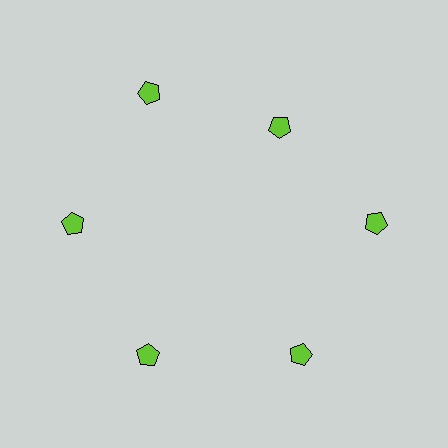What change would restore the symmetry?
The symmetry would be restored by moving it outward, back onto the ring so that all 6 pentagons sit at equal angles and equal distance from the center.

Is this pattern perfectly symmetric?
No. The 6 lime pentagons are arranged in a ring, but one element near the 1 o'clock position is pulled inward toward the center, breaking the 6-fold rotational symmetry.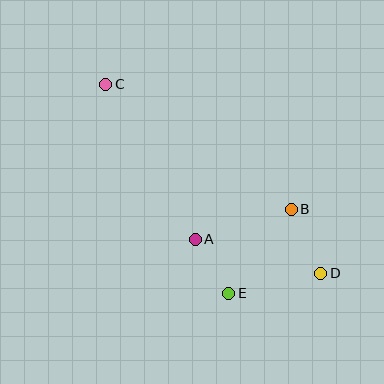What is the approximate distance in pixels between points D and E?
The distance between D and E is approximately 94 pixels.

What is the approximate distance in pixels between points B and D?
The distance between B and D is approximately 70 pixels.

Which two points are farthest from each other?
Points C and D are farthest from each other.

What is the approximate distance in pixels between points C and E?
The distance between C and E is approximately 243 pixels.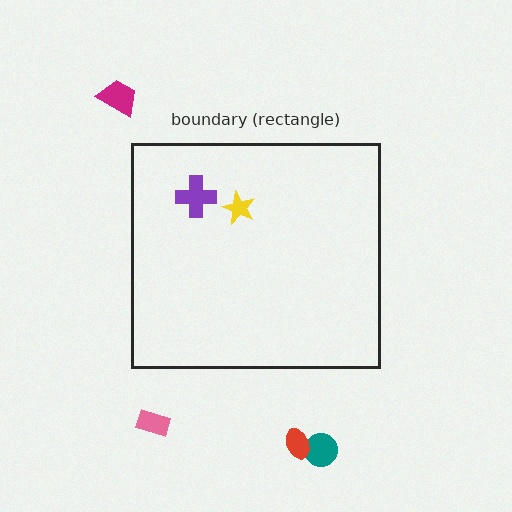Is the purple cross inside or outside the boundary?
Inside.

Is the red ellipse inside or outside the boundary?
Outside.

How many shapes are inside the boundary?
2 inside, 4 outside.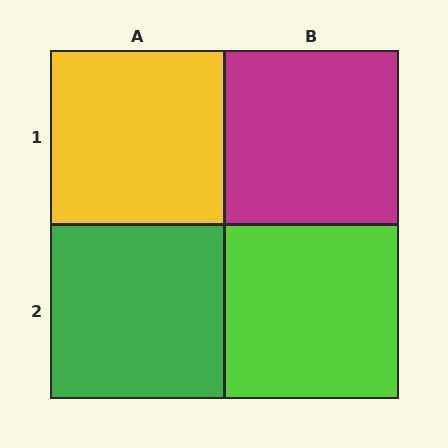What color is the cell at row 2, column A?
Green.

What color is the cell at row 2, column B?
Lime.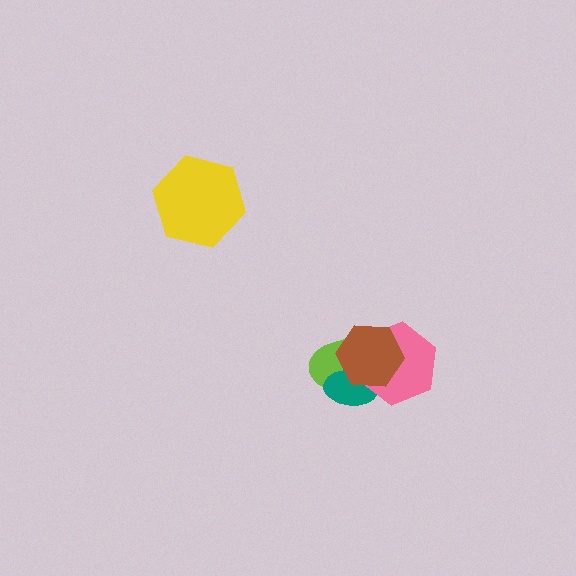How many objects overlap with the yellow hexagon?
0 objects overlap with the yellow hexagon.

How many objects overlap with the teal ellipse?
3 objects overlap with the teal ellipse.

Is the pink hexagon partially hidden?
Yes, it is partially covered by another shape.